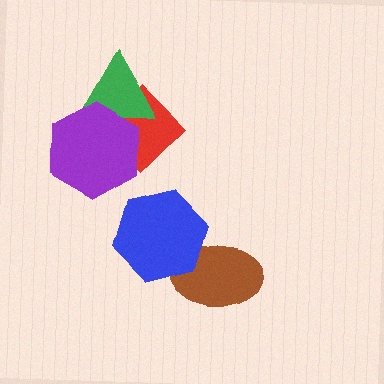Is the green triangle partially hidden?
Yes, it is partially covered by another shape.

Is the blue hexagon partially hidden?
No, no other shape covers it.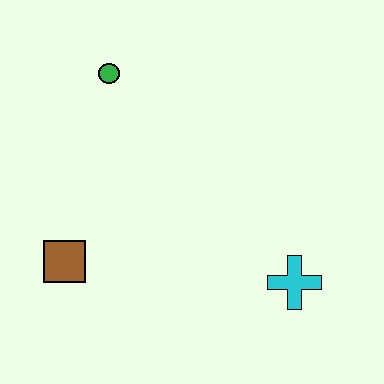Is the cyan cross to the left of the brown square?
No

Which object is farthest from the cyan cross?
The green circle is farthest from the cyan cross.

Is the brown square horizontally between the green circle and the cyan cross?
No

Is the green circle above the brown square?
Yes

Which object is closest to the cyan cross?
The brown square is closest to the cyan cross.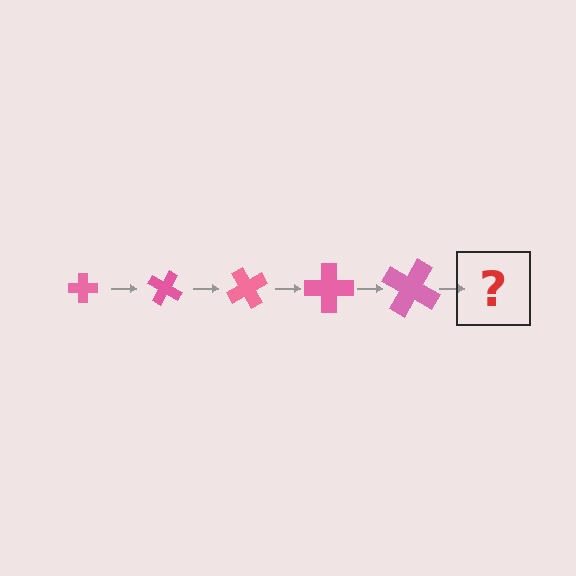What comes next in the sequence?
The next element should be a cross, larger than the previous one and rotated 150 degrees from the start.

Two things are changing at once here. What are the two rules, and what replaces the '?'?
The two rules are that the cross grows larger each step and it rotates 30 degrees each step. The '?' should be a cross, larger than the previous one and rotated 150 degrees from the start.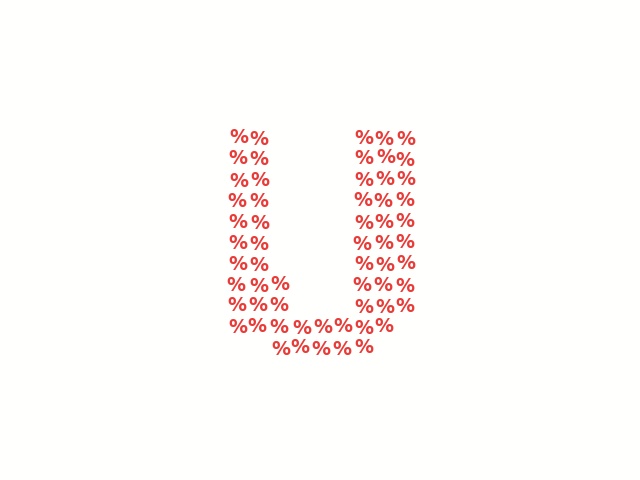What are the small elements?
The small elements are percent signs.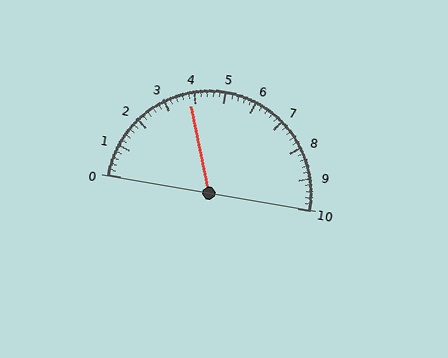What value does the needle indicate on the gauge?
The needle indicates approximately 3.8.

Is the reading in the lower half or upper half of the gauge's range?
The reading is in the lower half of the range (0 to 10).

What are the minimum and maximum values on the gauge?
The gauge ranges from 0 to 10.